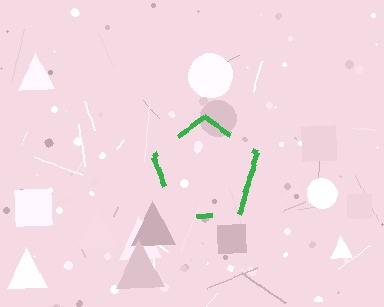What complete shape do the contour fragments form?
The contour fragments form a pentagon.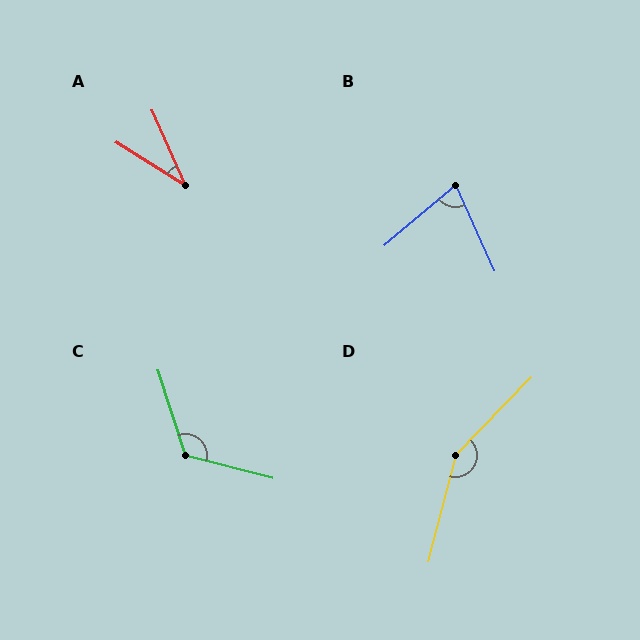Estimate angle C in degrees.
Approximately 122 degrees.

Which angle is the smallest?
A, at approximately 34 degrees.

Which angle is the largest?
D, at approximately 150 degrees.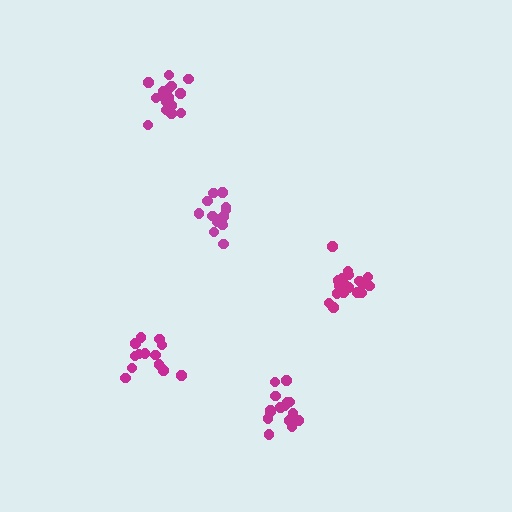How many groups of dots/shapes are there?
There are 5 groups.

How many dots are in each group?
Group 1: 15 dots, Group 2: 17 dots, Group 3: 19 dots, Group 4: 14 dots, Group 5: 14 dots (79 total).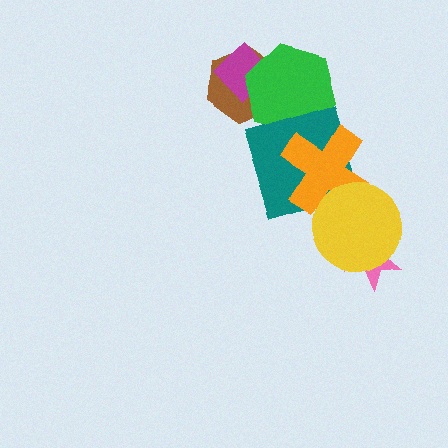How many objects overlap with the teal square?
2 objects overlap with the teal square.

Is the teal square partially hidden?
Yes, it is partially covered by another shape.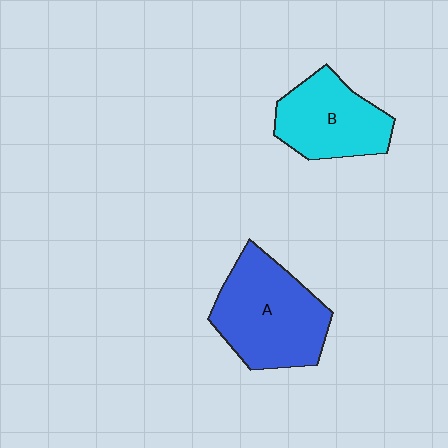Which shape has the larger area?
Shape A (blue).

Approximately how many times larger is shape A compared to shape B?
Approximately 1.3 times.